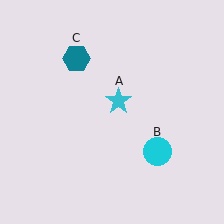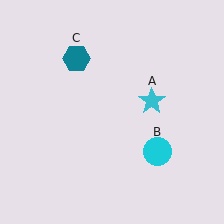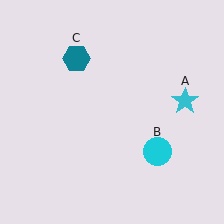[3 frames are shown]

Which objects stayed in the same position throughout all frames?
Cyan circle (object B) and teal hexagon (object C) remained stationary.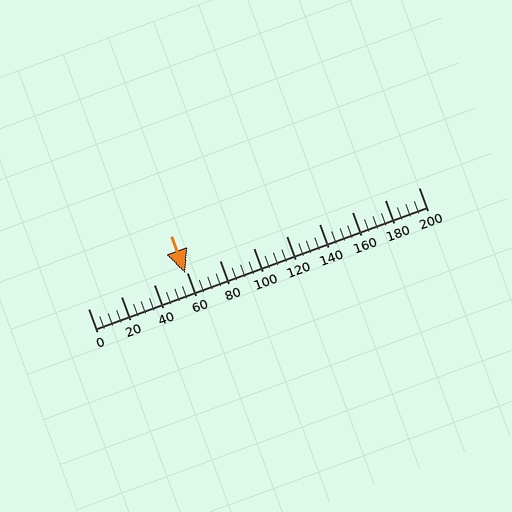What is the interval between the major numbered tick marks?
The major tick marks are spaced 20 units apart.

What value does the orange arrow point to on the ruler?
The orange arrow points to approximately 59.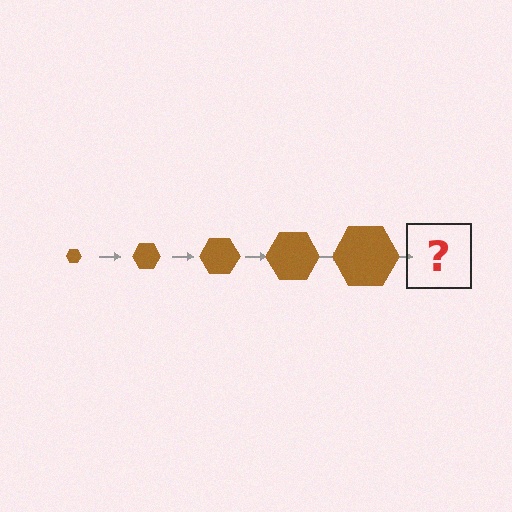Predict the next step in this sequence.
The next step is a brown hexagon, larger than the previous one.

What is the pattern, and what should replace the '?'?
The pattern is that the hexagon gets progressively larger each step. The '?' should be a brown hexagon, larger than the previous one.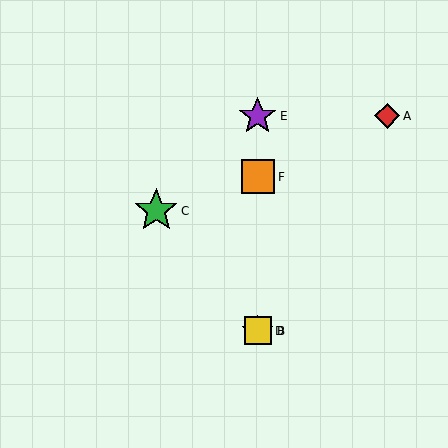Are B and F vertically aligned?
Yes, both are at x≈258.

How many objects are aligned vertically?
4 objects (B, D, E, F) are aligned vertically.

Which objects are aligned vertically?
Objects B, D, E, F are aligned vertically.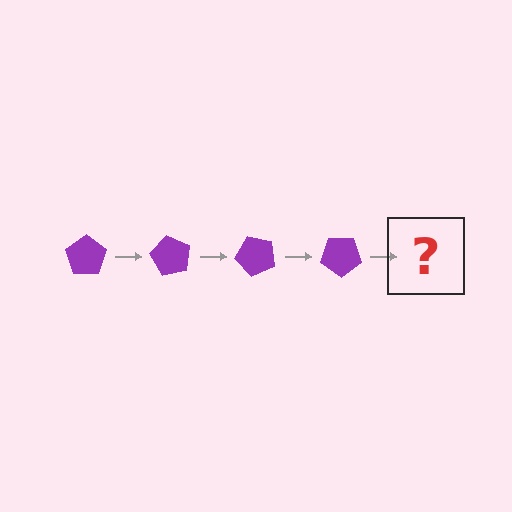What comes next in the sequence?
The next element should be a purple pentagon rotated 240 degrees.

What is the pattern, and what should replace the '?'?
The pattern is that the pentagon rotates 60 degrees each step. The '?' should be a purple pentagon rotated 240 degrees.